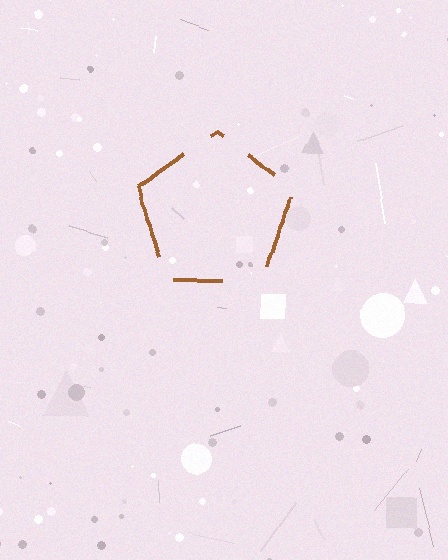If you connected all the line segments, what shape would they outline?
They would outline a pentagon.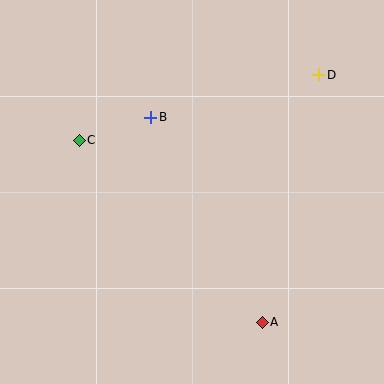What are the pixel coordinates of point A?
Point A is at (262, 322).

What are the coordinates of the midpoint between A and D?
The midpoint between A and D is at (291, 198).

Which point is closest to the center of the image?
Point B at (151, 117) is closest to the center.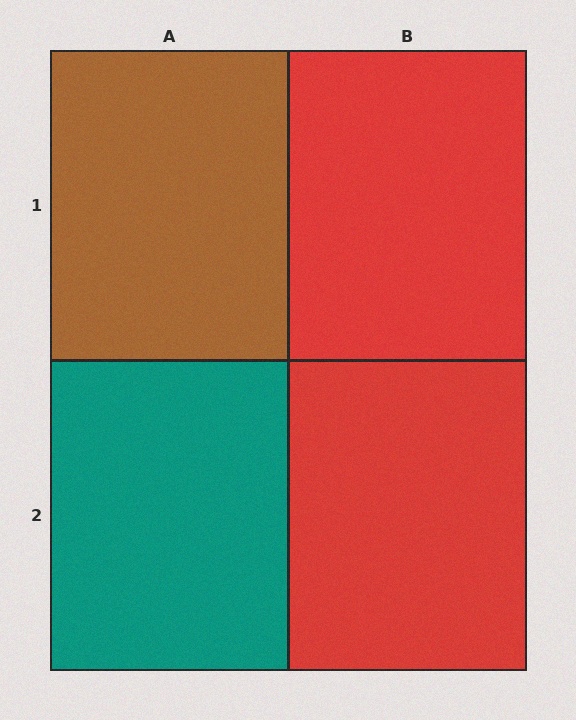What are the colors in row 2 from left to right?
Teal, red.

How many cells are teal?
1 cell is teal.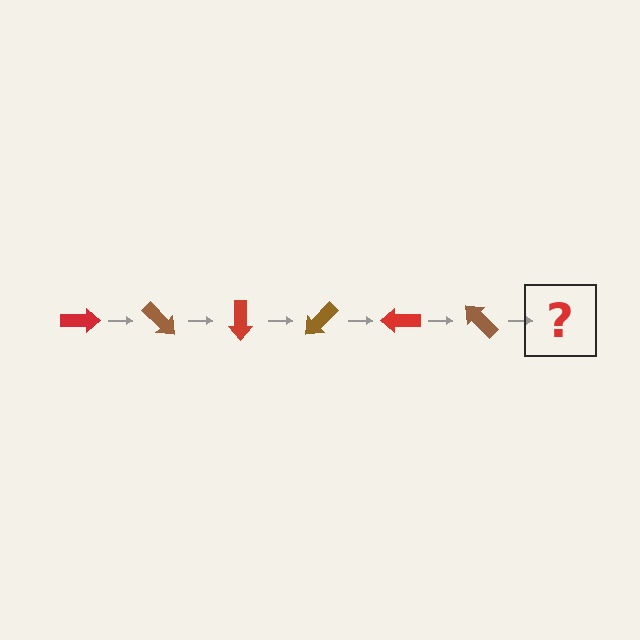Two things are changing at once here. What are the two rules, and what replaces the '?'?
The two rules are that it rotates 45 degrees each step and the color cycles through red and brown. The '?' should be a red arrow, rotated 270 degrees from the start.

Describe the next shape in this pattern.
It should be a red arrow, rotated 270 degrees from the start.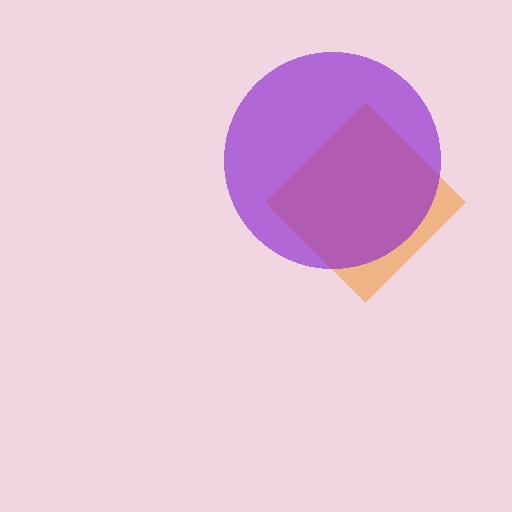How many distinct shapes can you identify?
There are 2 distinct shapes: an orange diamond, a purple circle.